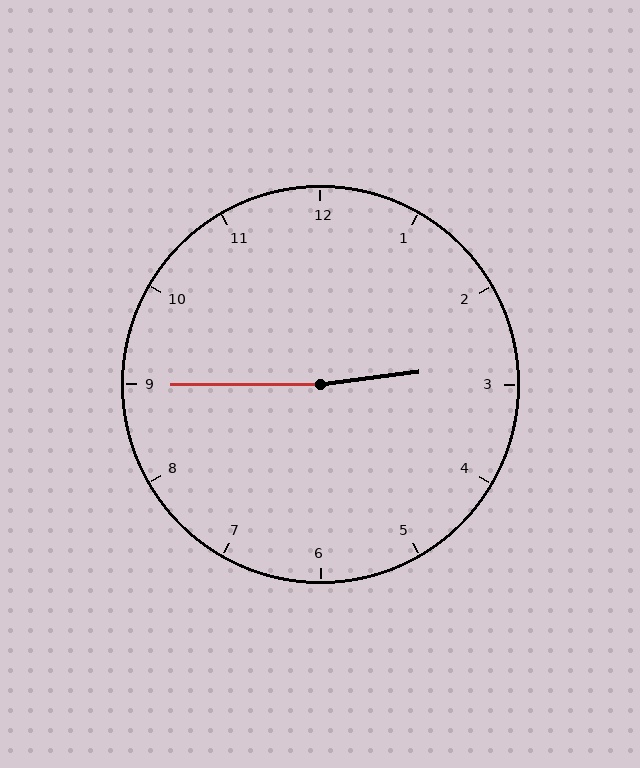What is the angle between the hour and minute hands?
Approximately 172 degrees.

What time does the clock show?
2:45.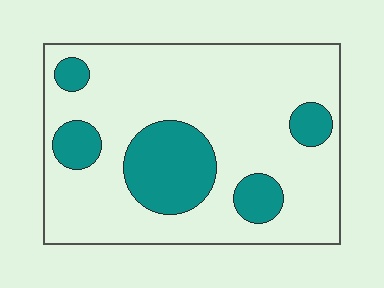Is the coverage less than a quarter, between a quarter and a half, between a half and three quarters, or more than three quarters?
Less than a quarter.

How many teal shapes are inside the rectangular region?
5.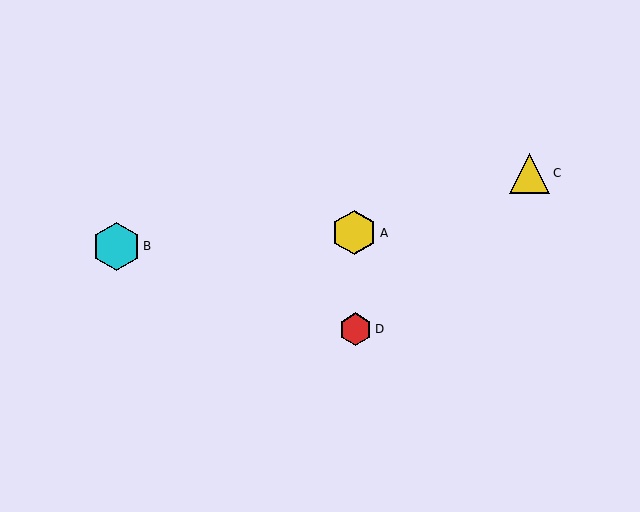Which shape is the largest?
The cyan hexagon (labeled B) is the largest.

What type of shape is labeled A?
Shape A is a yellow hexagon.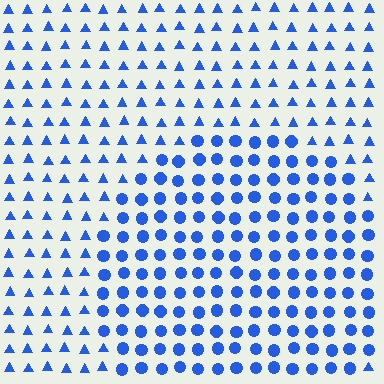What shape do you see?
I see a circle.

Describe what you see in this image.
The image is filled with small blue elements arranged in a uniform grid. A circle-shaped region contains circles, while the surrounding area contains triangles. The boundary is defined purely by the change in element shape.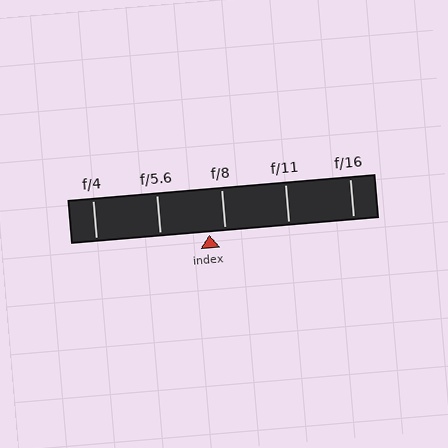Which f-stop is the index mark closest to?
The index mark is closest to f/8.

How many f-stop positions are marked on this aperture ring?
There are 5 f-stop positions marked.